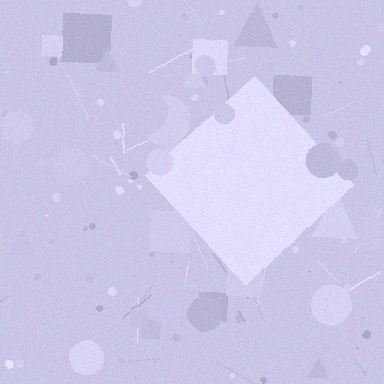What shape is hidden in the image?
A diamond is hidden in the image.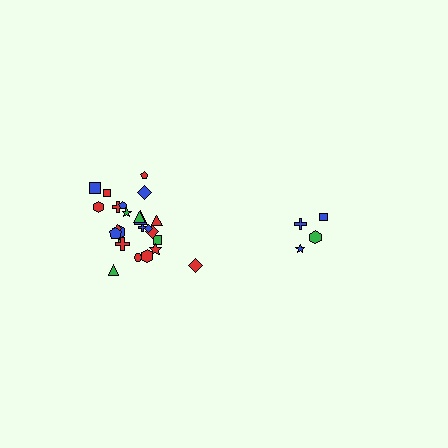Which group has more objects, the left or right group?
The left group.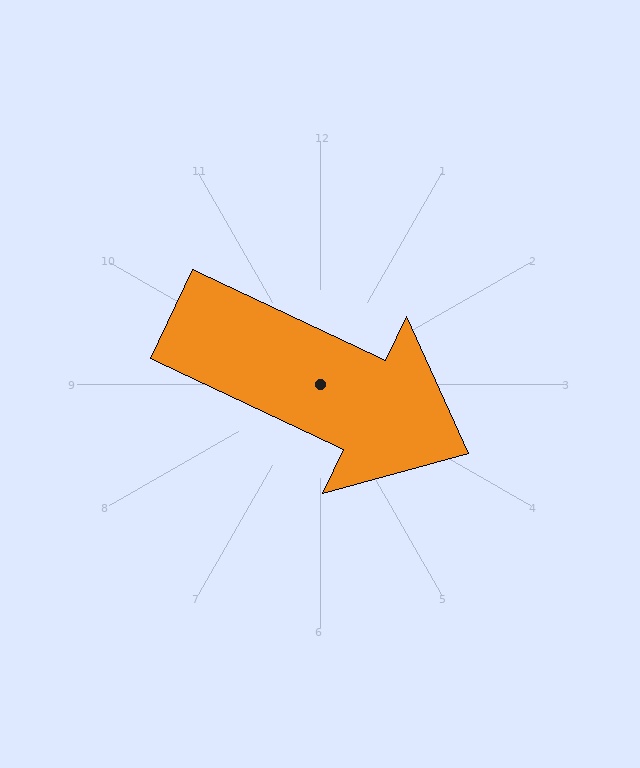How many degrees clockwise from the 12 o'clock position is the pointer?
Approximately 115 degrees.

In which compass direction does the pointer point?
Southeast.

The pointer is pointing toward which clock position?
Roughly 4 o'clock.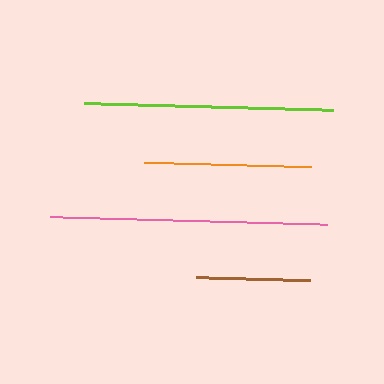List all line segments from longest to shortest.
From longest to shortest: pink, lime, orange, brown.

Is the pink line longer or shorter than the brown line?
The pink line is longer than the brown line.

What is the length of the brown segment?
The brown segment is approximately 114 pixels long.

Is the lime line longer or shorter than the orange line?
The lime line is longer than the orange line.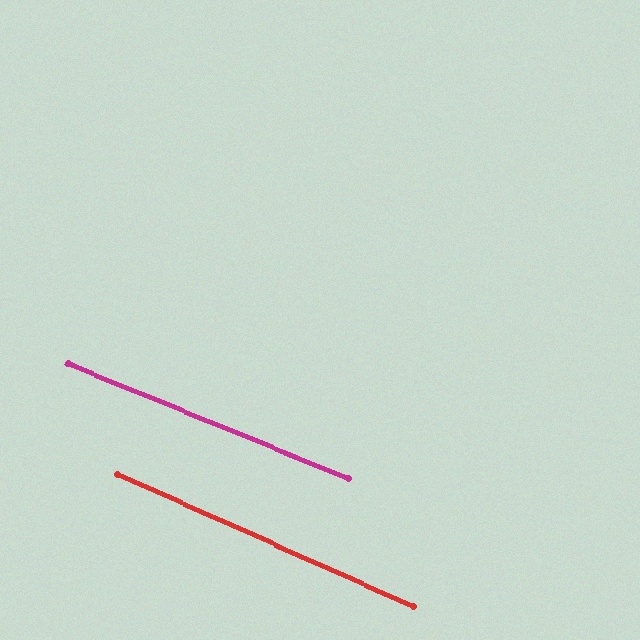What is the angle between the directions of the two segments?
Approximately 2 degrees.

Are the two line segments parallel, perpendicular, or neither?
Parallel — their directions differ by only 1.8°.